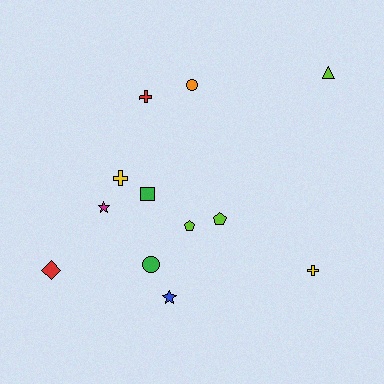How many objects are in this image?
There are 12 objects.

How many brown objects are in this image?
There are no brown objects.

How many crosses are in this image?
There are 3 crosses.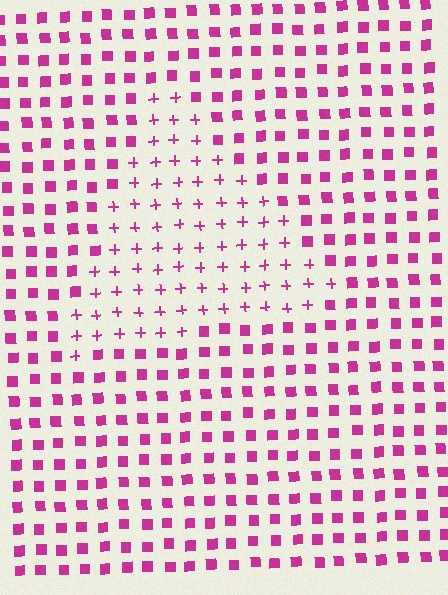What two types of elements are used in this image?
The image uses plus signs inside the triangle region and squares outside it.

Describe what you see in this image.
The image is filled with small magenta elements arranged in a uniform grid. A triangle-shaped region contains plus signs, while the surrounding area contains squares. The boundary is defined purely by the change in element shape.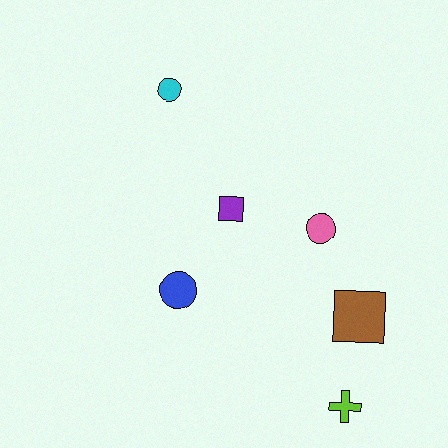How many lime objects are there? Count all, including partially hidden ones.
There is 1 lime object.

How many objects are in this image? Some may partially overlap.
There are 6 objects.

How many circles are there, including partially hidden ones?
There are 3 circles.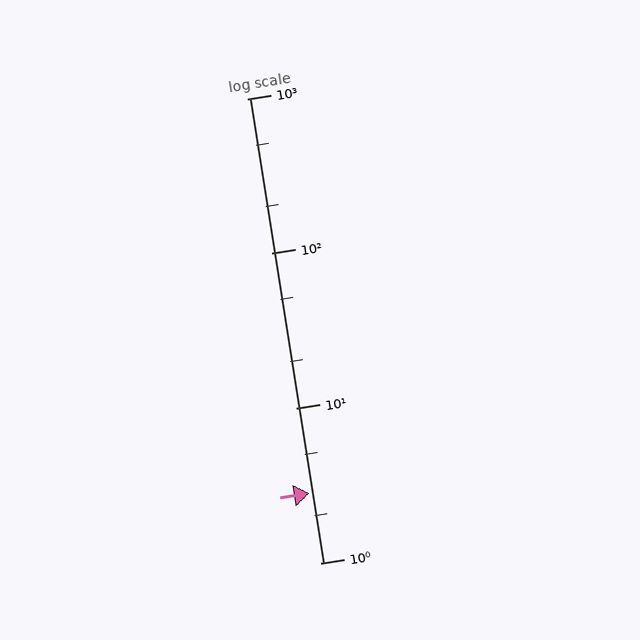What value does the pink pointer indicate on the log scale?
The pointer indicates approximately 2.8.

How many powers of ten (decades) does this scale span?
The scale spans 3 decades, from 1 to 1000.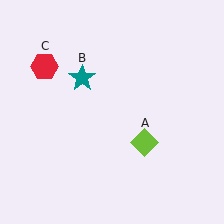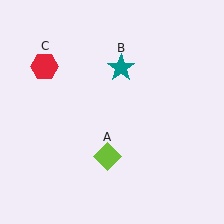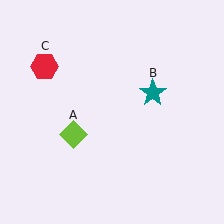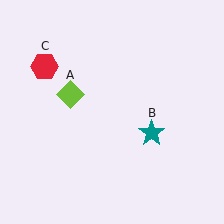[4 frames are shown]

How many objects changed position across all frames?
2 objects changed position: lime diamond (object A), teal star (object B).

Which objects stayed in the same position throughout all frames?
Red hexagon (object C) remained stationary.